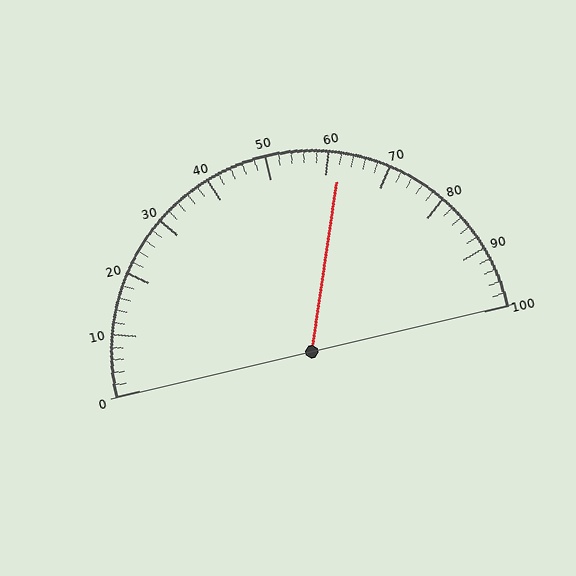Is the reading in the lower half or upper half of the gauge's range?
The reading is in the upper half of the range (0 to 100).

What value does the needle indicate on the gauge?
The needle indicates approximately 62.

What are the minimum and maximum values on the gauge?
The gauge ranges from 0 to 100.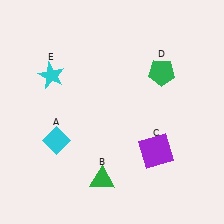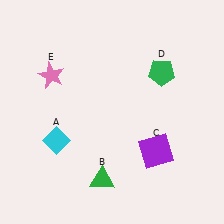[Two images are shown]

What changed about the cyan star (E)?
In Image 1, E is cyan. In Image 2, it changed to pink.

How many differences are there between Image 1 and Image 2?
There is 1 difference between the two images.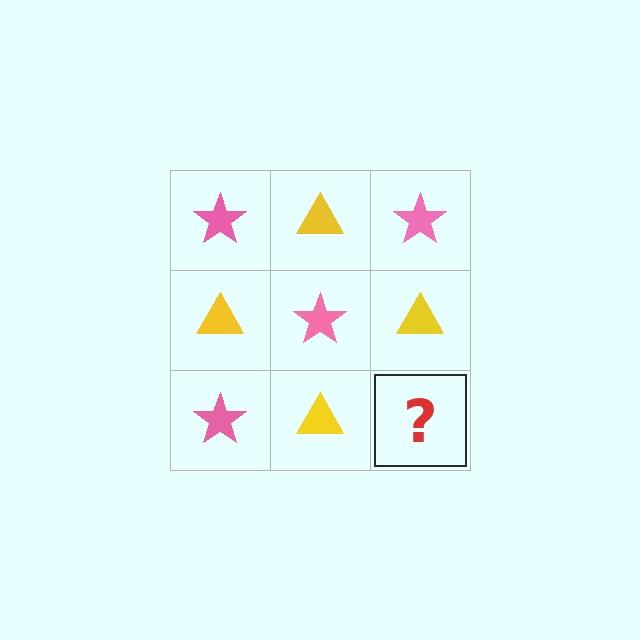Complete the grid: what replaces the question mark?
The question mark should be replaced with a pink star.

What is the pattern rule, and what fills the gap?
The rule is that it alternates pink star and yellow triangle in a checkerboard pattern. The gap should be filled with a pink star.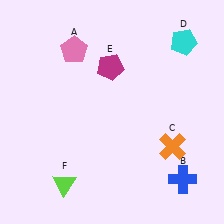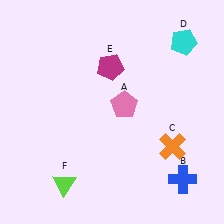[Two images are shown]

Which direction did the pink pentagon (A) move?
The pink pentagon (A) moved down.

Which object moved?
The pink pentagon (A) moved down.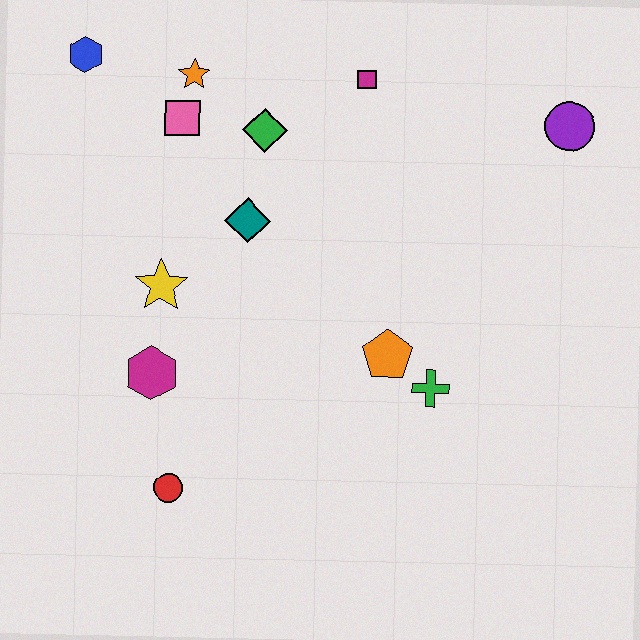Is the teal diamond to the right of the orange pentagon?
No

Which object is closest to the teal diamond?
The green diamond is closest to the teal diamond.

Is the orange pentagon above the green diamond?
No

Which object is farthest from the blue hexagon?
The purple circle is farthest from the blue hexagon.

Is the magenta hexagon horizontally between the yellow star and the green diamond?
No